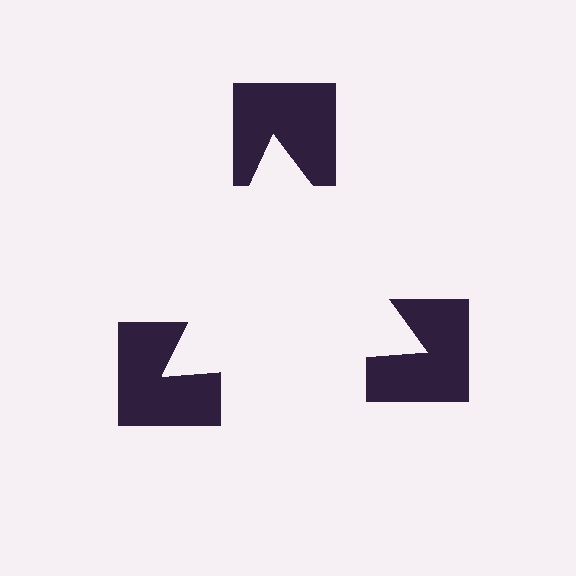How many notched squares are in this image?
There are 3 — one at each vertex of the illusory triangle.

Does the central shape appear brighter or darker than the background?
It typically appears slightly brighter than the background, even though no actual brightness change is drawn.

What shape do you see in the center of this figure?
An illusory triangle — its edges are inferred from the aligned wedge cuts in the notched squares, not physically drawn.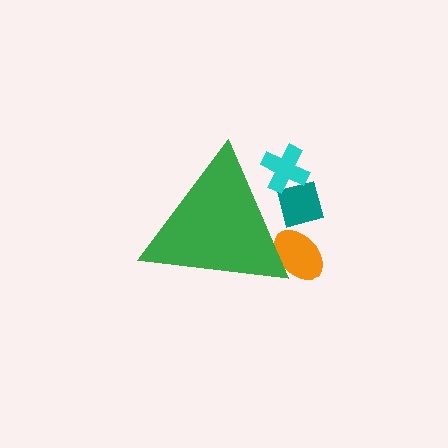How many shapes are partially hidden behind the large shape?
3 shapes are partially hidden.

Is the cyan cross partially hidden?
Yes, the cyan cross is partially hidden behind the green triangle.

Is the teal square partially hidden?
Yes, the teal square is partially hidden behind the green triangle.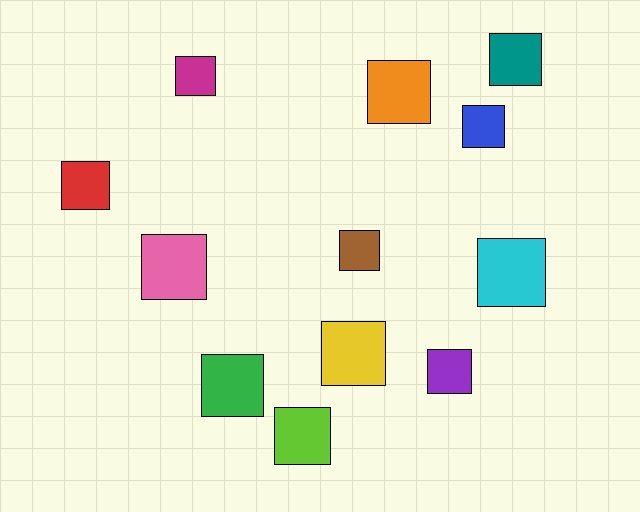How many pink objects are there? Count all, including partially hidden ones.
There is 1 pink object.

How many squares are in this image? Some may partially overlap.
There are 12 squares.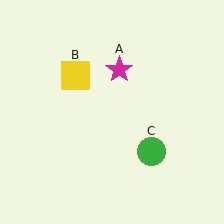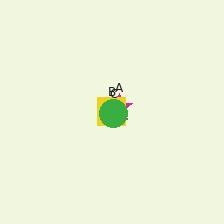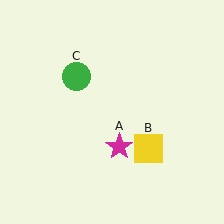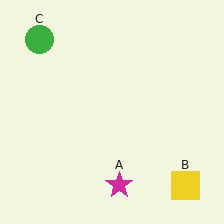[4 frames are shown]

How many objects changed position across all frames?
3 objects changed position: magenta star (object A), yellow square (object B), green circle (object C).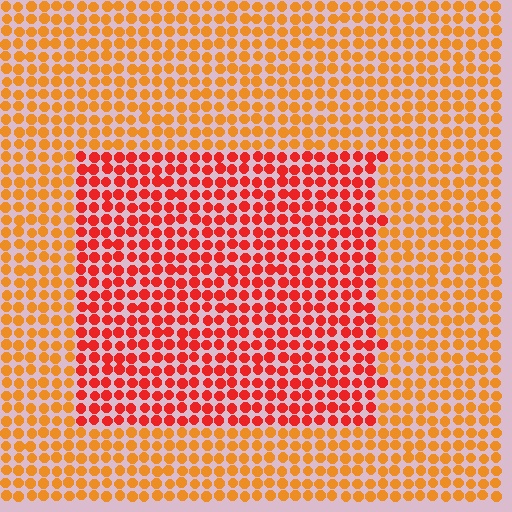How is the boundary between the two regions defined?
The boundary is defined purely by a slight shift in hue (about 32 degrees). Spacing, size, and orientation are identical on both sides.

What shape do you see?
I see a rectangle.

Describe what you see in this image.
The image is filled with small orange elements in a uniform arrangement. A rectangle-shaped region is visible where the elements are tinted to a slightly different hue, forming a subtle color boundary.